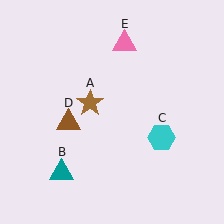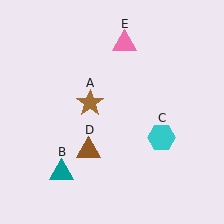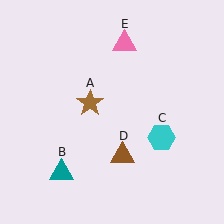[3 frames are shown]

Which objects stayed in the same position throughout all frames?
Brown star (object A) and teal triangle (object B) and cyan hexagon (object C) and pink triangle (object E) remained stationary.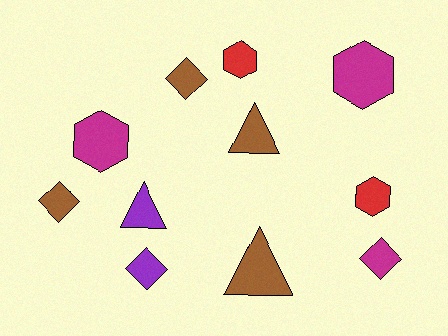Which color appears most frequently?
Brown, with 4 objects.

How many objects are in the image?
There are 11 objects.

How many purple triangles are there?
There is 1 purple triangle.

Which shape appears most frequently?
Hexagon, with 4 objects.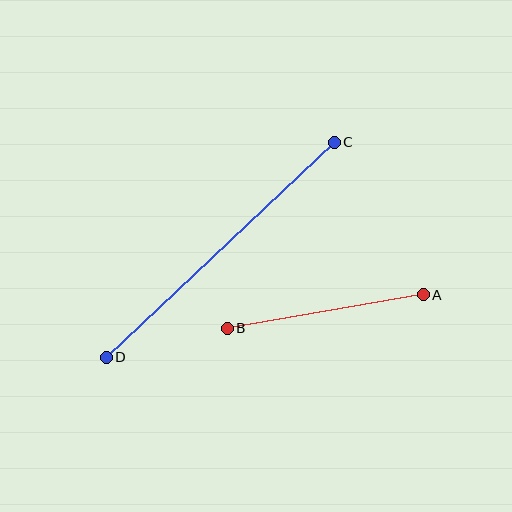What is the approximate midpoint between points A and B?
The midpoint is at approximately (325, 312) pixels.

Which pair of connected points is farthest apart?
Points C and D are farthest apart.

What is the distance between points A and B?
The distance is approximately 199 pixels.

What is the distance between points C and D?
The distance is approximately 313 pixels.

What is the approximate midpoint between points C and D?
The midpoint is at approximately (220, 250) pixels.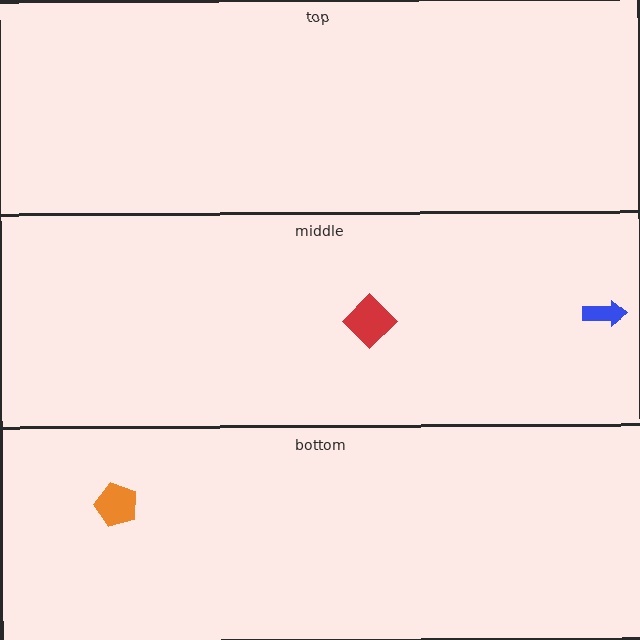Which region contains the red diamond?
The middle region.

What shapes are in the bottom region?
The orange pentagon.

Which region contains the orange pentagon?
The bottom region.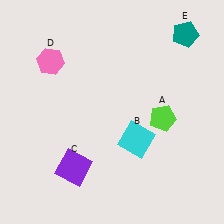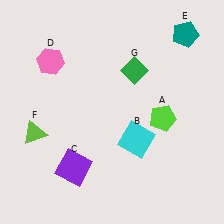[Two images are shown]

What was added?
A lime triangle (F), a green diamond (G) were added in Image 2.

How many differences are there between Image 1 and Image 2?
There are 2 differences between the two images.